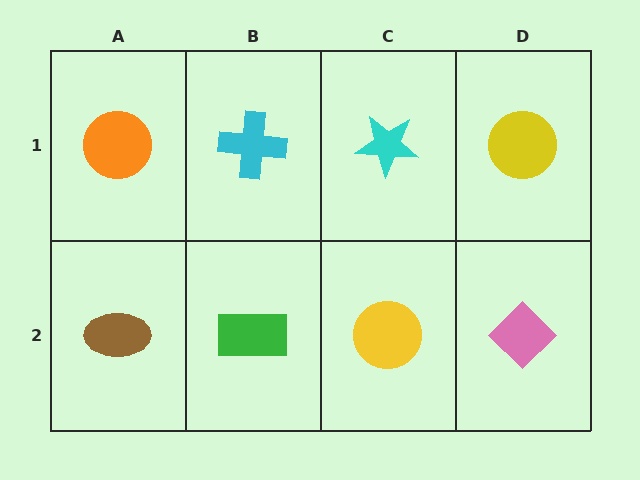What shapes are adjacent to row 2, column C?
A cyan star (row 1, column C), a green rectangle (row 2, column B), a pink diamond (row 2, column D).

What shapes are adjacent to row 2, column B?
A cyan cross (row 1, column B), a brown ellipse (row 2, column A), a yellow circle (row 2, column C).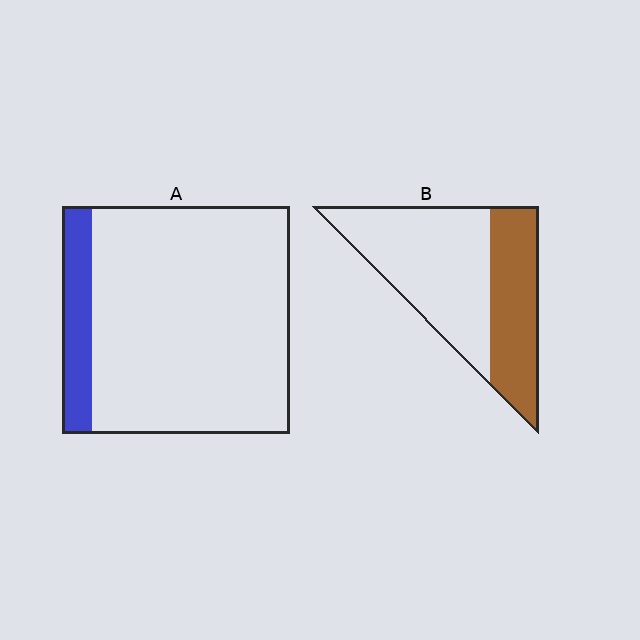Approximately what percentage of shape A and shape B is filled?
A is approximately 15% and B is approximately 40%.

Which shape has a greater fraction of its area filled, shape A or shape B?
Shape B.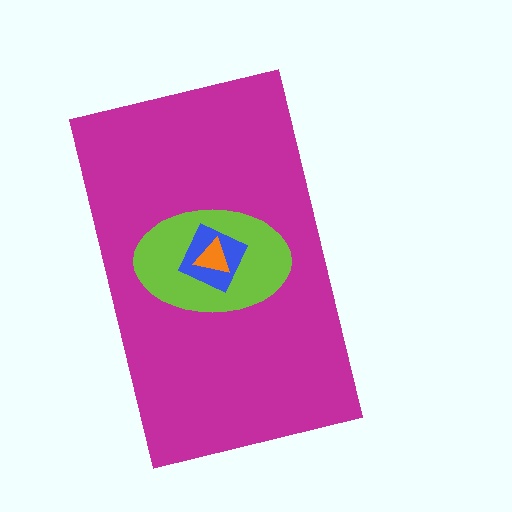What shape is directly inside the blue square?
The orange triangle.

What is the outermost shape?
The magenta rectangle.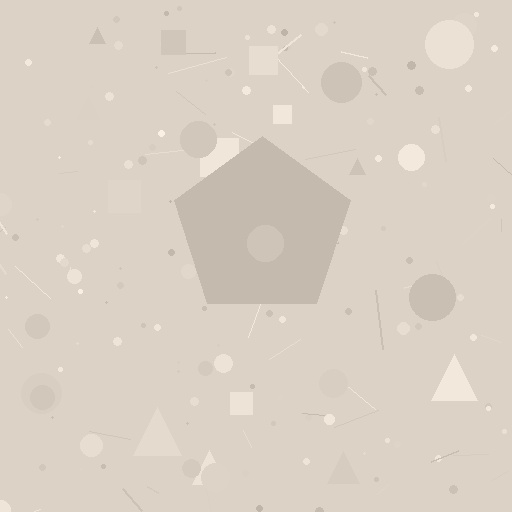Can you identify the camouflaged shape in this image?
The camouflaged shape is a pentagon.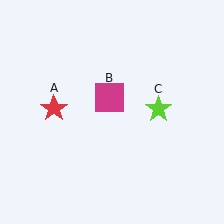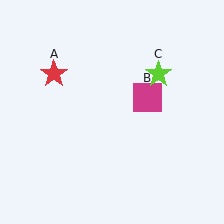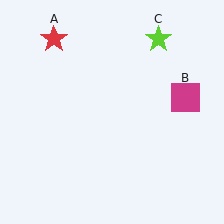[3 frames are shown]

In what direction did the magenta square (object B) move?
The magenta square (object B) moved right.